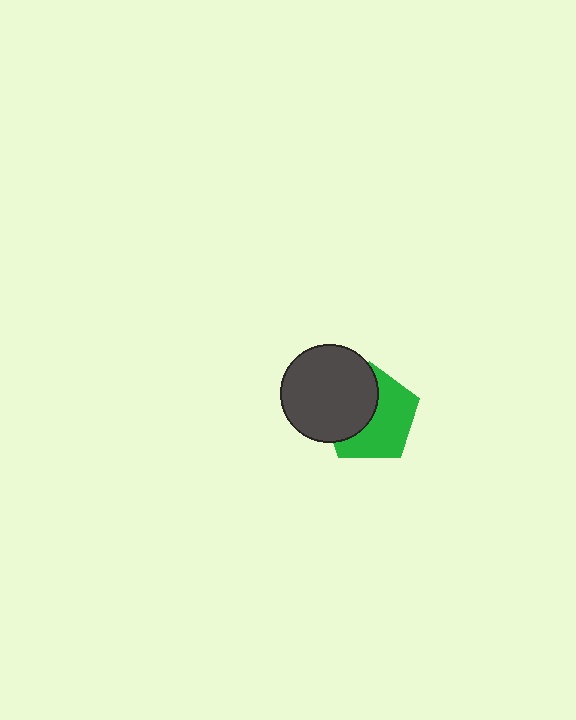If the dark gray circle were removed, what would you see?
You would see the complete green pentagon.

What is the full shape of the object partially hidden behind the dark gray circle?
The partially hidden object is a green pentagon.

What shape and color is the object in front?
The object in front is a dark gray circle.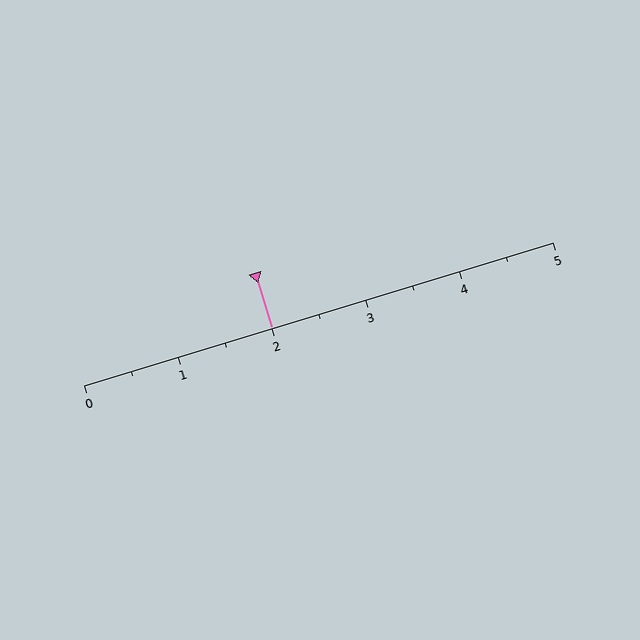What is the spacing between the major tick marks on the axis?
The major ticks are spaced 1 apart.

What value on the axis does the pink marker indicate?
The marker indicates approximately 2.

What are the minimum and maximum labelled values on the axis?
The axis runs from 0 to 5.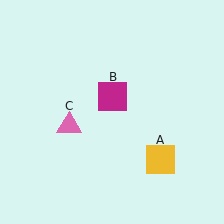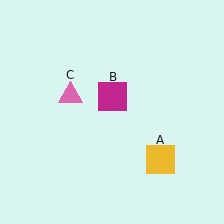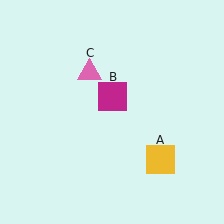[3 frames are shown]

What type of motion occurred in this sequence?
The pink triangle (object C) rotated clockwise around the center of the scene.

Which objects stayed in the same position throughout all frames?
Yellow square (object A) and magenta square (object B) remained stationary.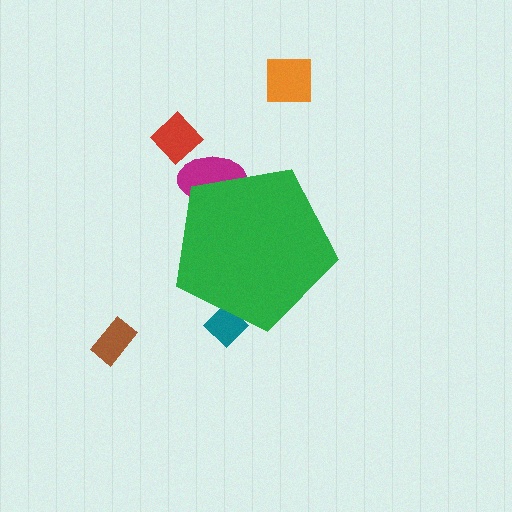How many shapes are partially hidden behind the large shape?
2 shapes are partially hidden.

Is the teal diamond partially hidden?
Yes, the teal diamond is partially hidden behind the green pentagon.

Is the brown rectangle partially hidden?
No, the brown rectangle is fully visible.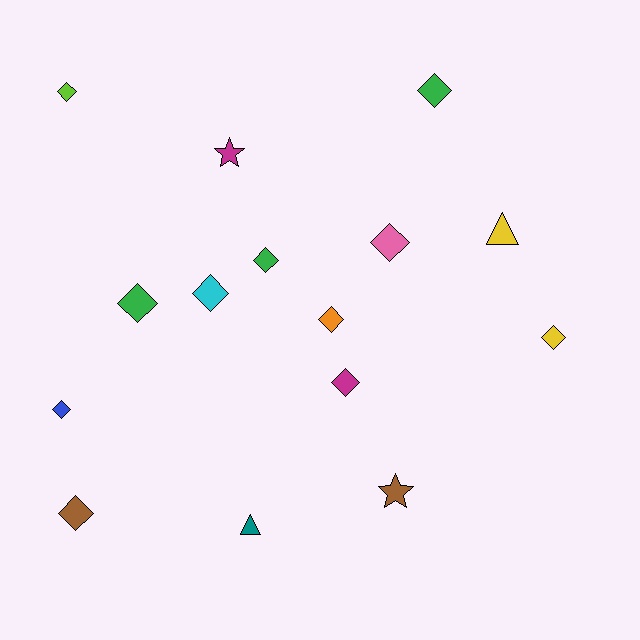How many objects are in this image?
There are 15 objects.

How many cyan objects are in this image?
There is 1 cyan object.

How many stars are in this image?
There are 2 stars.